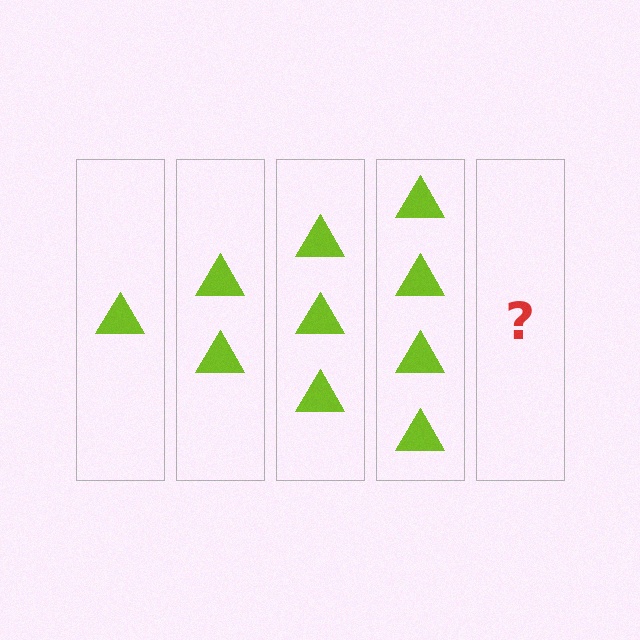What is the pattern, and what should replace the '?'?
The pattern is that each step adds one more triangle. The '?' should be 5 triangles.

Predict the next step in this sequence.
The next step is 5 triangles.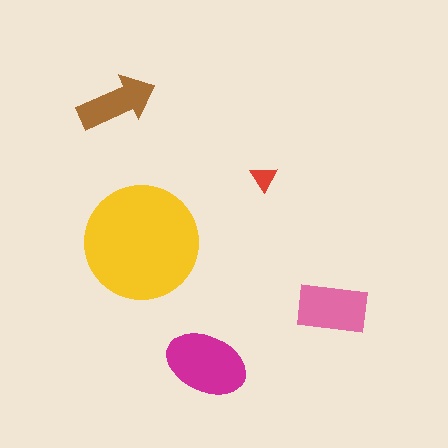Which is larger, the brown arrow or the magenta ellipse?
The magenta ellipse.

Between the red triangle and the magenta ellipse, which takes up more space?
The magenta ellipse.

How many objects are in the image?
There are 5 objects in the image.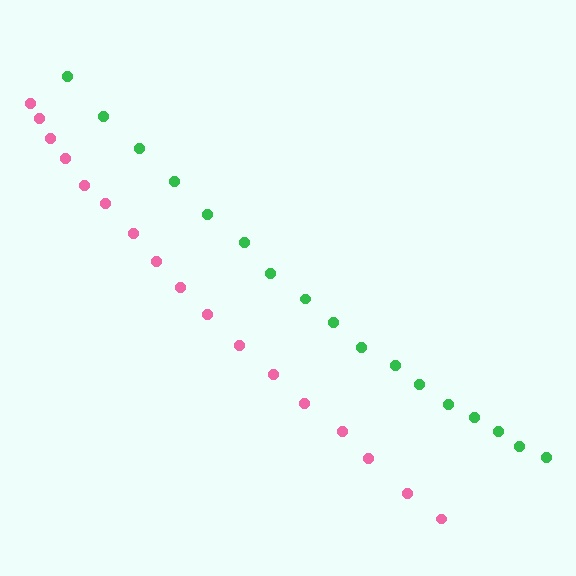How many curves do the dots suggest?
There are 2 distinct paths.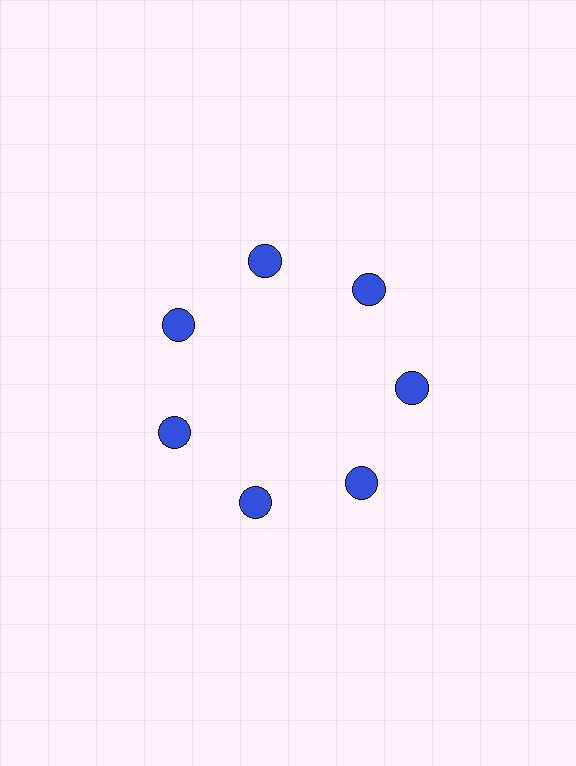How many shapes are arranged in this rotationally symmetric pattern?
There are 7 shapes, arranged in 7 groups of 1.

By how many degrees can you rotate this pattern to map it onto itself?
The pattern maps onto itself every 51 degrees of rotation.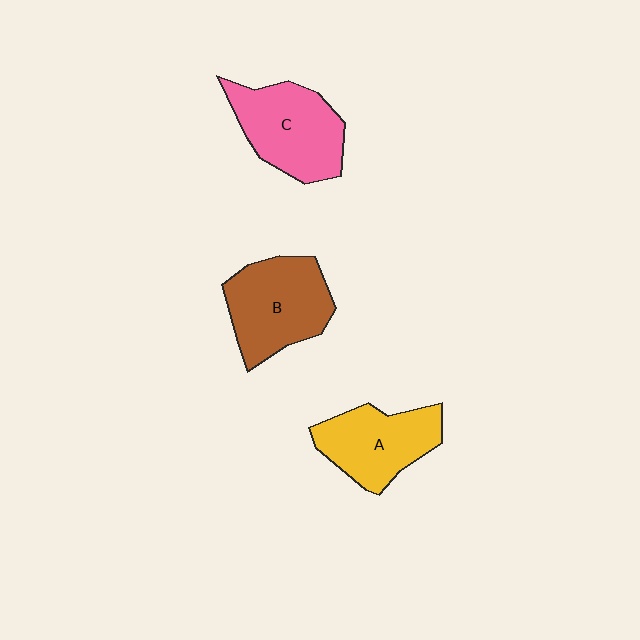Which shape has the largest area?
Shape B (brown).